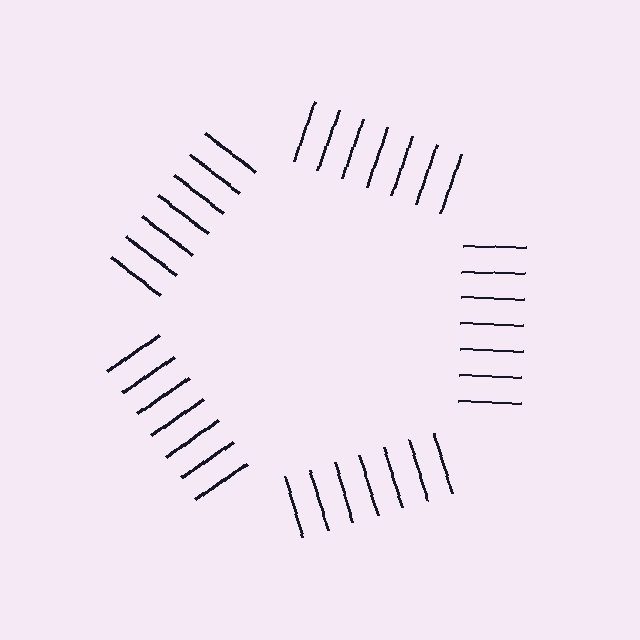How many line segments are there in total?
35 — 7 along each of the 5 edges.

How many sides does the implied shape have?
5 sides — the line-ends trace a pentagon.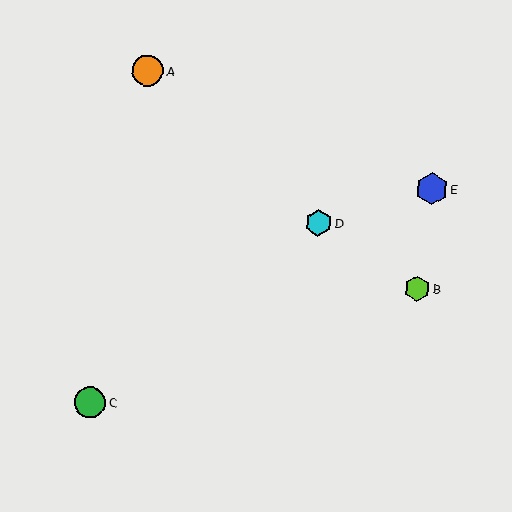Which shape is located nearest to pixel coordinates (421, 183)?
The blue hexagon (labeled E) at (432, 189) is nearest to that location.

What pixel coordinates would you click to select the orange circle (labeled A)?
Click at (147, 70) to select the orange circle A.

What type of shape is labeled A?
Shape A is an orange circle.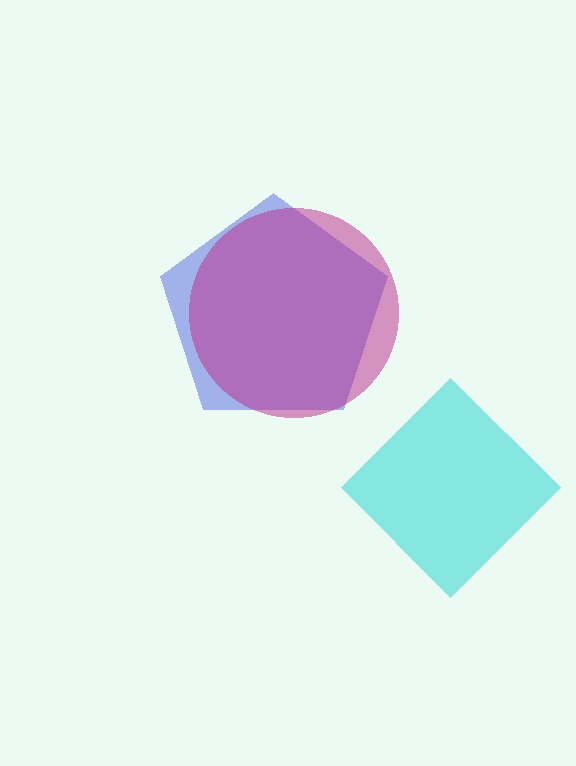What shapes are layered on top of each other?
The layered shapes are: a blue pentagon, a cyan diamond, a magenta circle.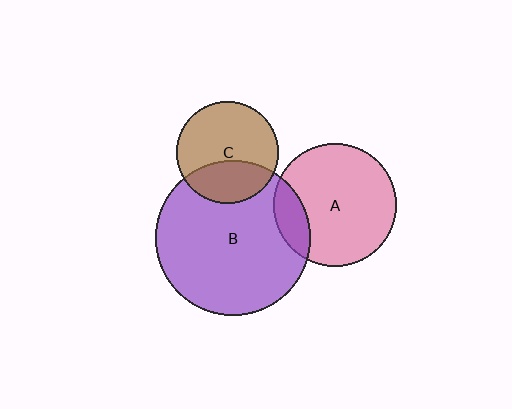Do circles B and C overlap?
Yes.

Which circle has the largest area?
Circle B (purple).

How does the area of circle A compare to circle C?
Approximately 1.5 times.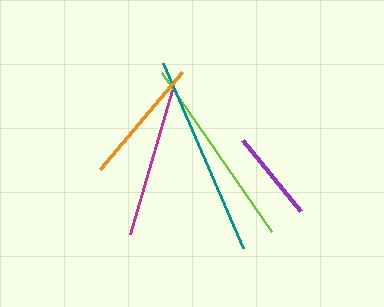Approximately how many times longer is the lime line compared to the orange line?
The lime line is approximately 1.5 times the length of the orange line.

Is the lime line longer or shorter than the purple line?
The lime line is longer than the purple line.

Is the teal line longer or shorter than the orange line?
The teal line is longer than the orange line.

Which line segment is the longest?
The teal line is the longest at approximately 202 pixels.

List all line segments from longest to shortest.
From longest to shortest: teal, lime, magenta, orange, purple.